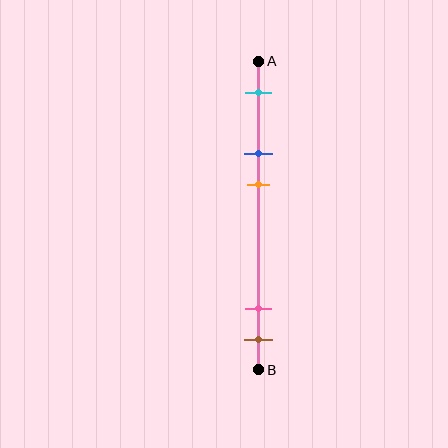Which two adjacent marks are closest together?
The pink and brown marks are the closest adjacent pair.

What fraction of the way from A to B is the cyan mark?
The cyan mark is approximately 10% (0.1) of the way from A to B.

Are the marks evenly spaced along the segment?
No, the marks are not evenly spaced.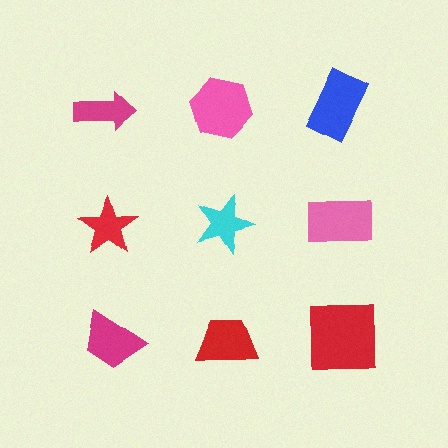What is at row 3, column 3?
A red square.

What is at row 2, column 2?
A cyan star.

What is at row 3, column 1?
A magenta trapezoid.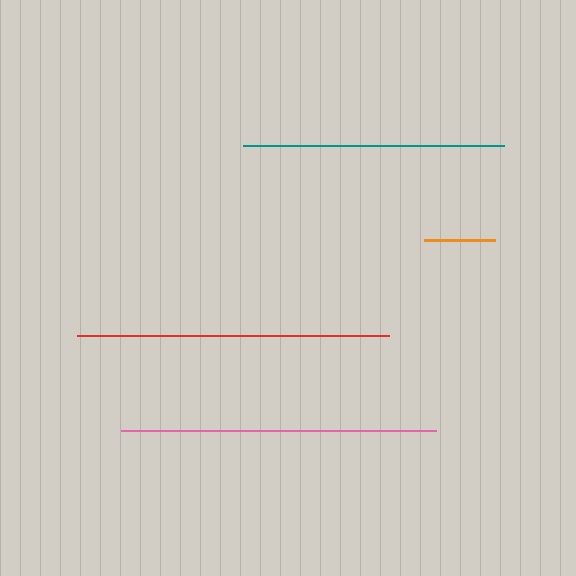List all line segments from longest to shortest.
From longest to shortest: pink, red, teal, orange.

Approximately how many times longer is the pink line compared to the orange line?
The pink line is approximately 4.4 times the length of the orange line.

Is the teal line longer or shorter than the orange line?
The teal line is longer than the orange line.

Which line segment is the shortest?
The orange line is the shortest at approximately 71 pixels.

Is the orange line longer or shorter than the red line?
The red line is longer than the orange line.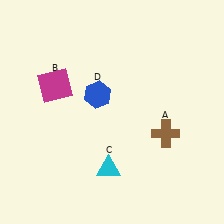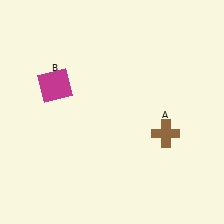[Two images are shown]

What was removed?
The blue hexagon (D), the cyan triangle (C) were removed in Image 2.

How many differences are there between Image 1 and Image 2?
There are 2 differences between the two images.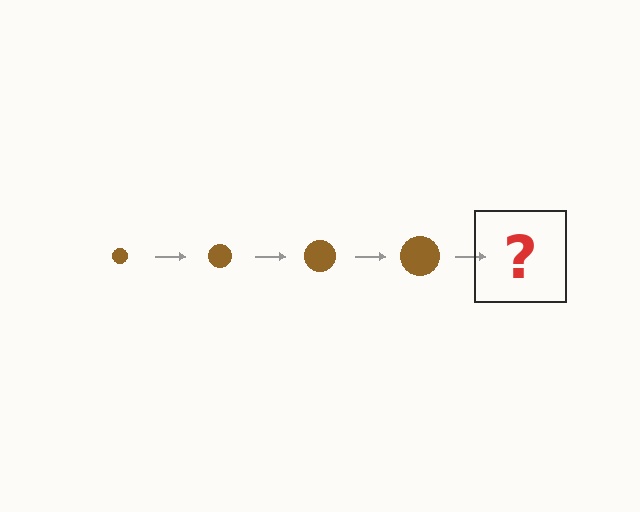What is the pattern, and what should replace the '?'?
The pattern is that the circle gets progressively larger each step. The '?' should be a brown circle, larger than the previous one.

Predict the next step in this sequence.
The next step is a brown circle, larger than the previous one.